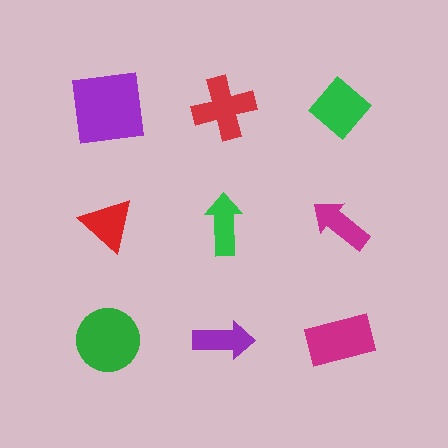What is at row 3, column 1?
A green circle.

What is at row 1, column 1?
A purple square.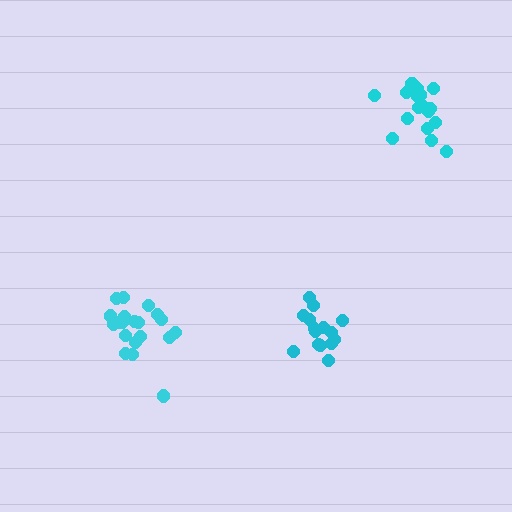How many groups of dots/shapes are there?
There are 3 groups.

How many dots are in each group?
Group 1: 21 dots, Group 2: 17 dots, Group 3: 15 dots (53 total).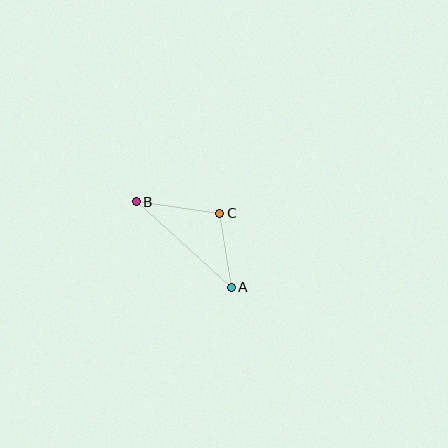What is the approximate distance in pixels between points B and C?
The distance between B and C is approximately 85 pixels.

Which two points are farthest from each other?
Points A and B are farthest from each other.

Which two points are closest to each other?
Points A and C are closest to each other.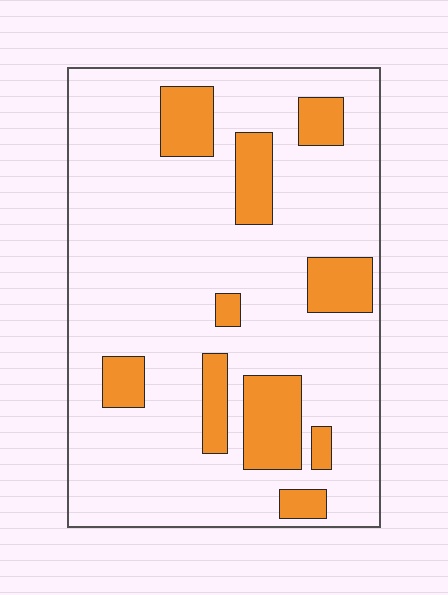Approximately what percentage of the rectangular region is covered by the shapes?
Approximately 20%.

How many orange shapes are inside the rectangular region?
10.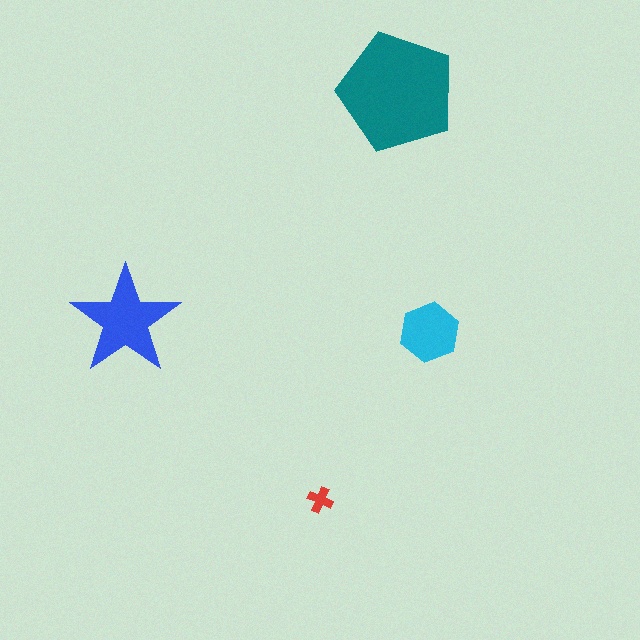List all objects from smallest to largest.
The red cross, the cyan hexagon, the blue star, the teal pentagon.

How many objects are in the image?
There are 4 objects in the image.